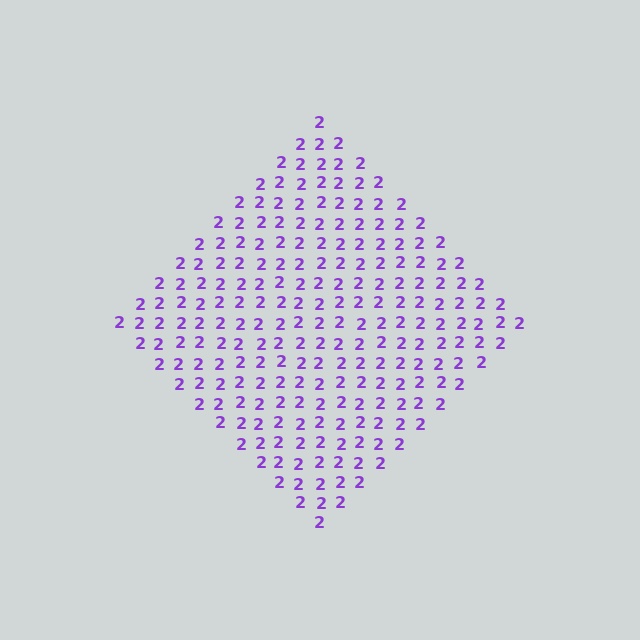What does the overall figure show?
The overall figure shows a diamond.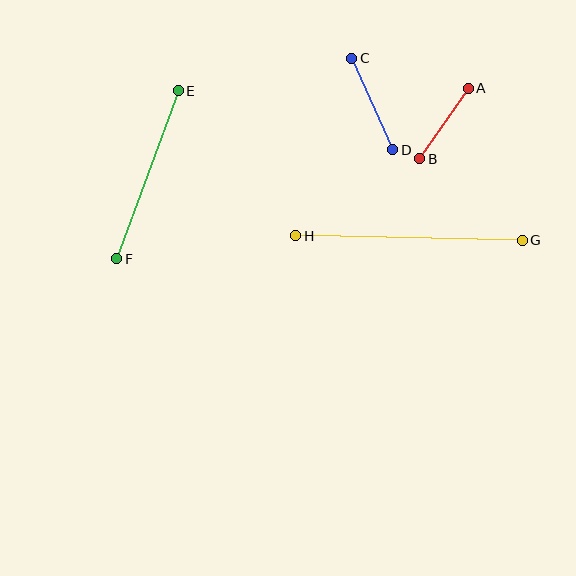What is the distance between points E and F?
The distance is approximately 179 pixels.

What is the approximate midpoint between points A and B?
The midpoint is at approximately (444, 124) pixels.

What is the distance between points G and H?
The distance is approximately 227 pixels.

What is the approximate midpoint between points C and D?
The midpoint is at approximately (372, 104) pixels.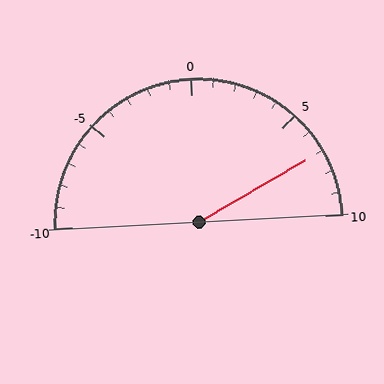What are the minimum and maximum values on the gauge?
The gauge ranges from -10 to 10.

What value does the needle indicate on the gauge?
The needle indicates approximately 7.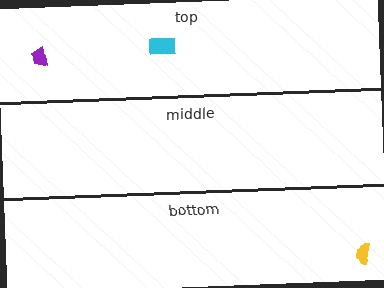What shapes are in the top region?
The purple trapezoid, the cyan rectangle.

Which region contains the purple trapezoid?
The top region.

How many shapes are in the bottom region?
1.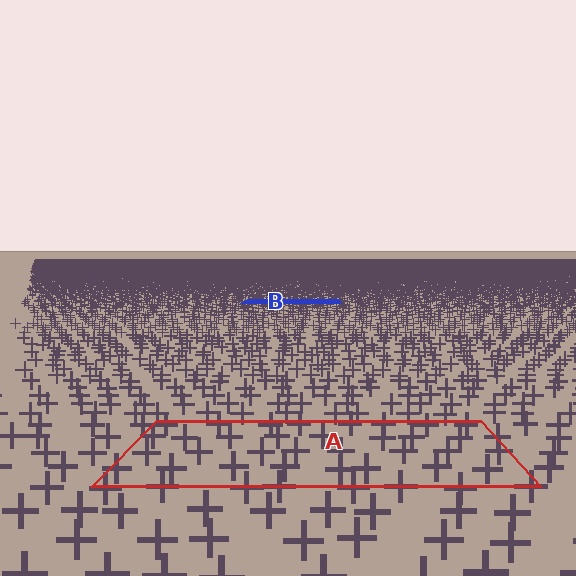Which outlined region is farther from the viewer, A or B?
Region B is farther from the viewer — the texture elements inside it appear smaller and more densely packed.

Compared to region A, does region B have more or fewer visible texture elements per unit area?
Region B has more texture elements per unit area — they are packed more densely because it is farther away.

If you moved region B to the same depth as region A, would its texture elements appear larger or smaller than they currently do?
They would appear larger. At a closer depth, the same texture elements are projected at a bigger on-screen size.